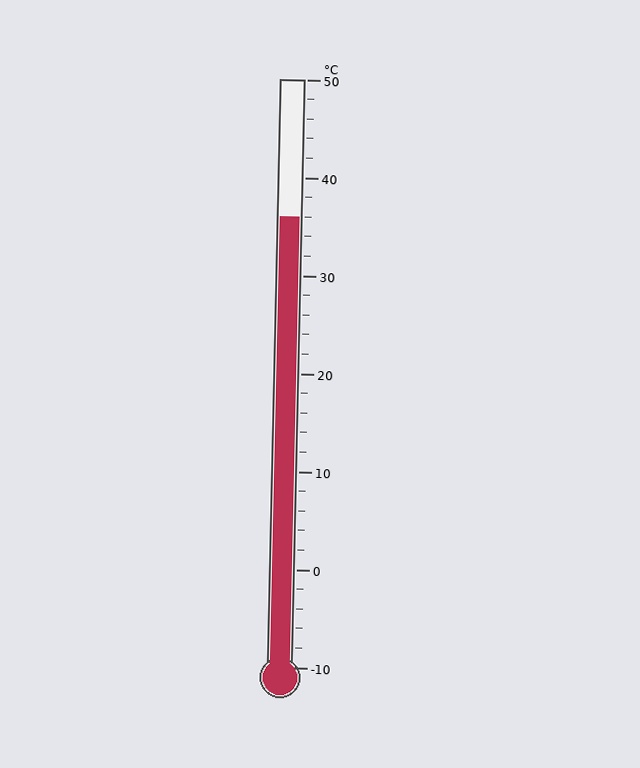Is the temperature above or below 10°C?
The temperature is above 10°C.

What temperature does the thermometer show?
The thermometer shows approximately 36°C.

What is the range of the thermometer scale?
The thermometer scale ranges from -10°C to 50°C.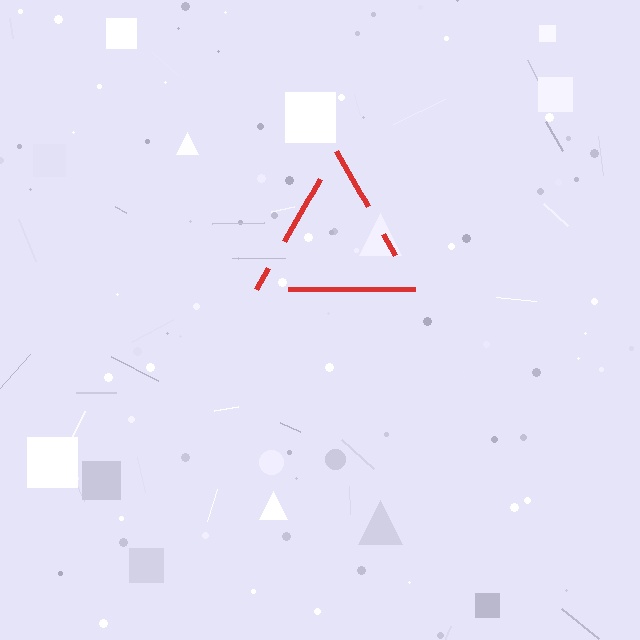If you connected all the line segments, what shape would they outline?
They would outline a triangle.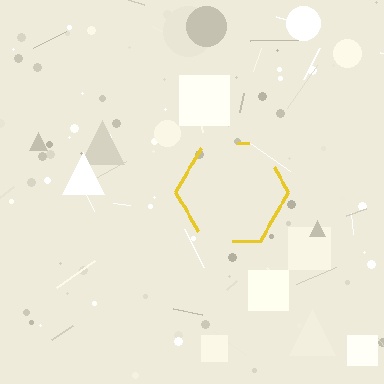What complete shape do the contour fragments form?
The contour fragments form a hexagon.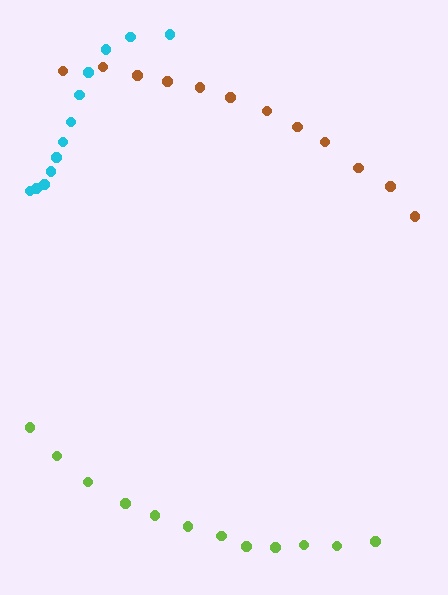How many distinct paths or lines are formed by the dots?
There are 3 distinct paths.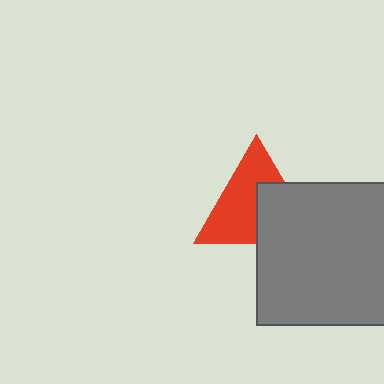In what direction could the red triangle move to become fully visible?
The red triangle could move toward the upper-left. That would shift it out from behind the gray rectangle entirely.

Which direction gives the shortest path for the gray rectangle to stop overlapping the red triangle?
Moving toward the lower-right gives the shortest separation.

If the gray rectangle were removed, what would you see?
You would see the complete red triangle.